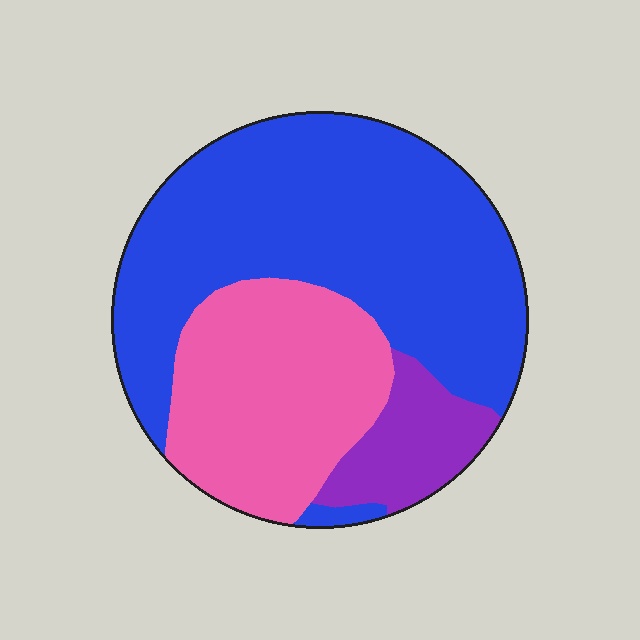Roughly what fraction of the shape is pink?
Pink takes up about one third (1/3) of the shape.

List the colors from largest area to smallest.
From largest to smallest: blue, pink, purple.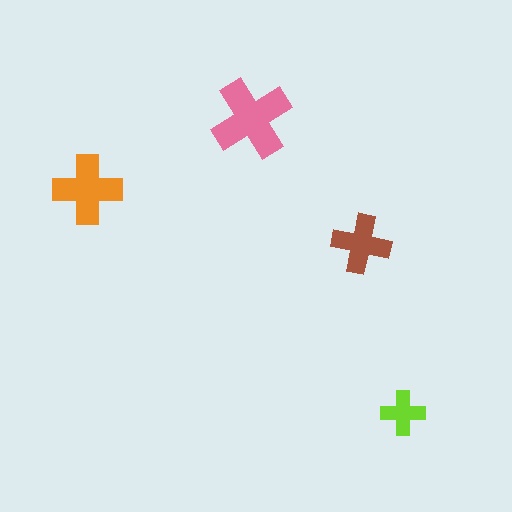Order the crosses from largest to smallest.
the pink one, the orange one, the brown one, the lime one.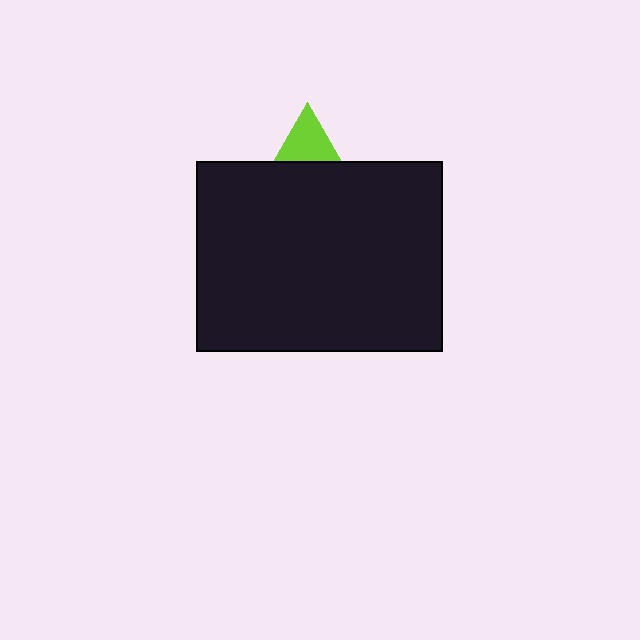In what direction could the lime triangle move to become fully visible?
The lime triangle could move up. That would shift it out from behind the black rectangle entirely.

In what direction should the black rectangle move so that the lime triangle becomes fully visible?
The black rectangle should move down. That is the shortest direction to clear the overlap and leave the lime triangle fully visible.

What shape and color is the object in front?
The object in front is a black rectangle.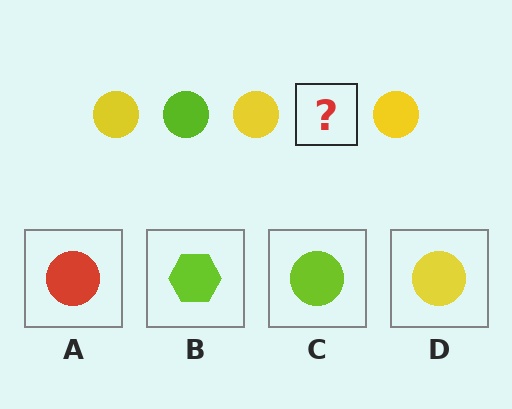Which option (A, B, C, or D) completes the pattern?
C.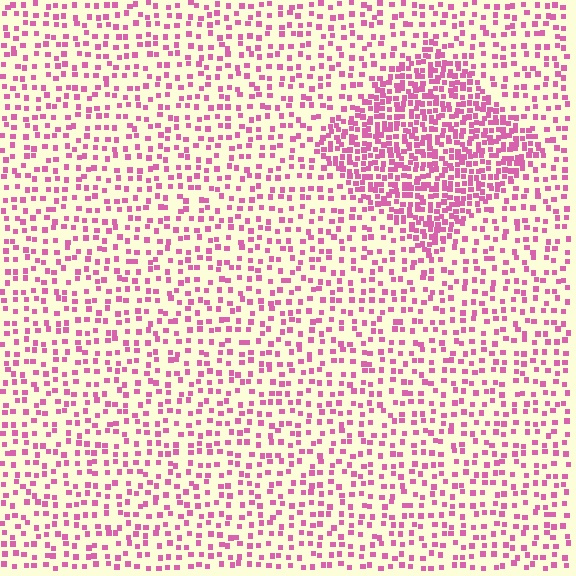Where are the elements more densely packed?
The elements are more densely packed inside the diamond boundary.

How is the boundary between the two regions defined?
The boundary is defined by a change in element density (approximately 2.3x ratio). All elements are the same color, size, and shape.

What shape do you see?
I see a diamond.